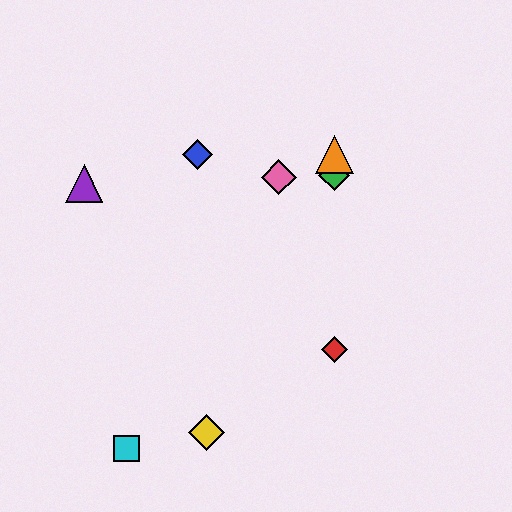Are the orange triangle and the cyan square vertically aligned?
No, the orange triangle is at x≈334 and the cyan square is at x≈126.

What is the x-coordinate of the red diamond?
The red diamond is at x≈334.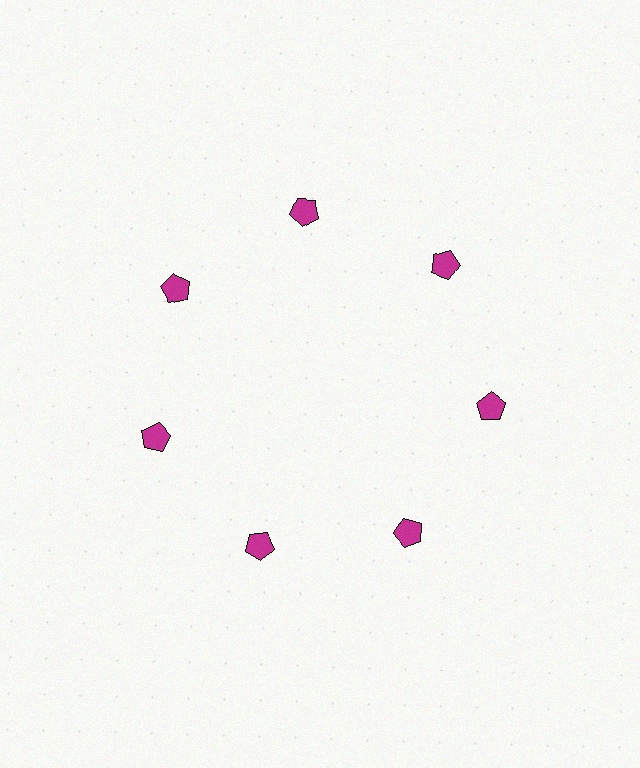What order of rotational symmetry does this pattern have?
This pattern has 7-fold rotational symmetry.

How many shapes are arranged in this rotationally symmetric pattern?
There are 7 shapes, arranged in 7 groups of 1.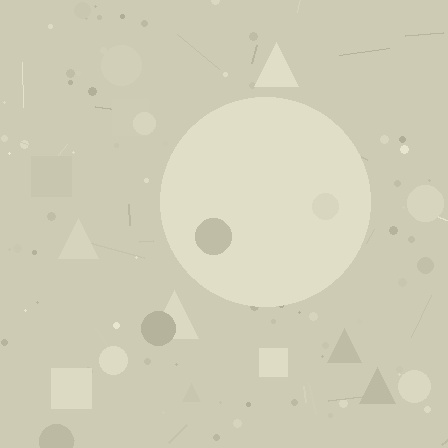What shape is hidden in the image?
A circle is hidden in the image.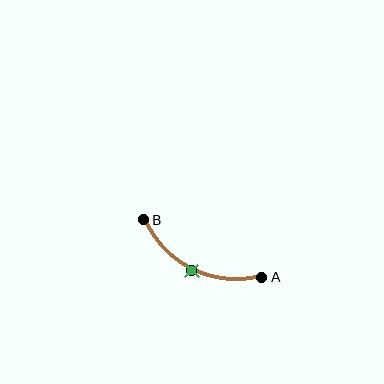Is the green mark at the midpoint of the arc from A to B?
Yes. The green mark lies on the arc at equal arc-length from both A and B — it is the arc midpoint.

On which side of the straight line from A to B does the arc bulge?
The arc bulges below the straight line connecting A and B.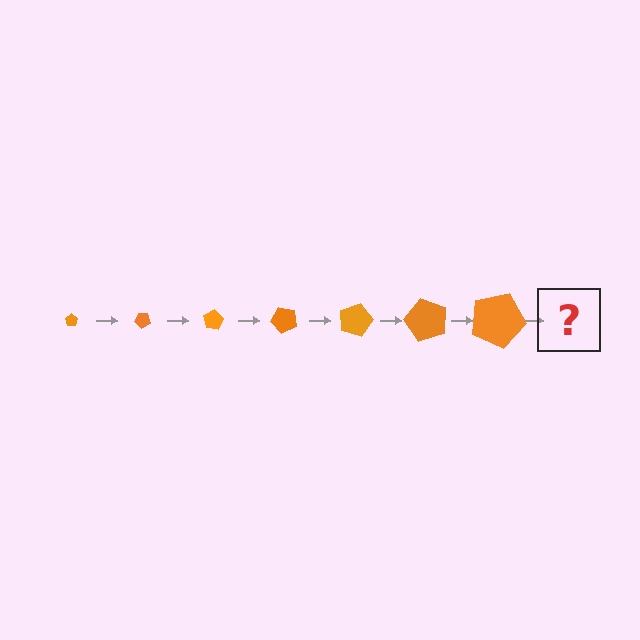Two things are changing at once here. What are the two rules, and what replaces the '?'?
The two rules are that the pentagon grows larger each step and it rotates 40 degrees each step. The '?' should be a pentagon, larger than the previous one and rotated 280 degrees from the start.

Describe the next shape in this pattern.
It should be a pentagon, larger than the previous one and rotated 280 degrees from the start.